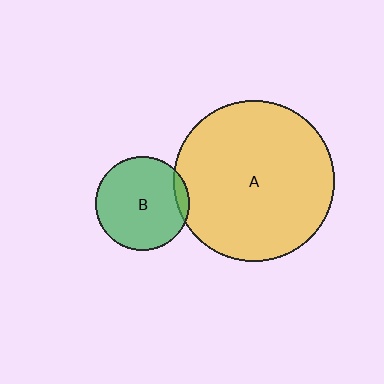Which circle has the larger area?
Circle A (yellow).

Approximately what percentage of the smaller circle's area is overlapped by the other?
Approximately 5%.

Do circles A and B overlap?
Yes.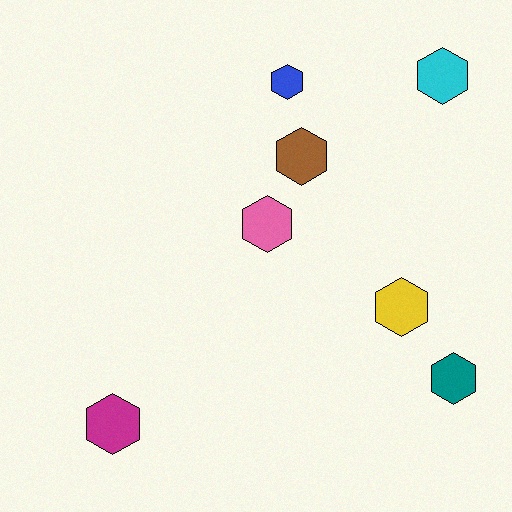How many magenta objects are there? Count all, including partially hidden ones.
There is 1 magenta object.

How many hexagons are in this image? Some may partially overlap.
There are 7 hexagons.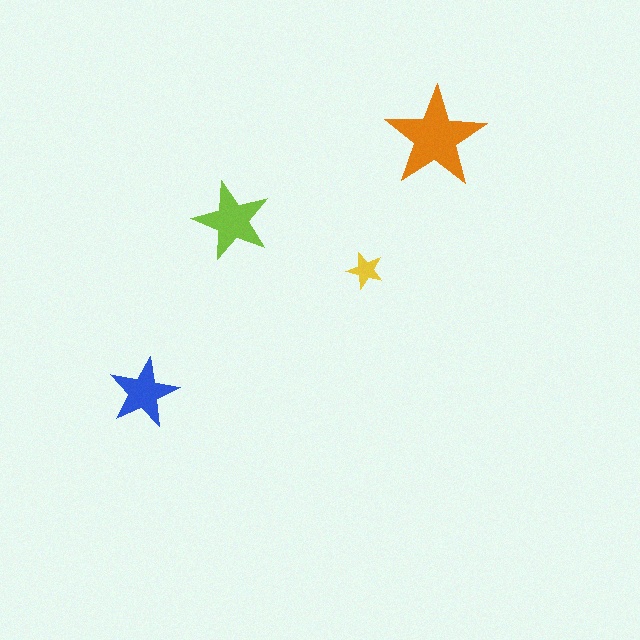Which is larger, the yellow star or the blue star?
The blue one.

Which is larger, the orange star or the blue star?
The orange one.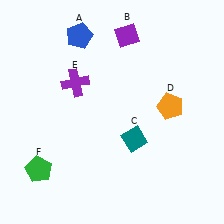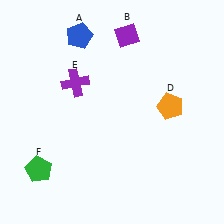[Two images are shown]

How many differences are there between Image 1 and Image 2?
There is 1 difference between the two images.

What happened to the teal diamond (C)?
The teal diamond (C) was removed in Image 2. It was in the bottom-right area of Image 1.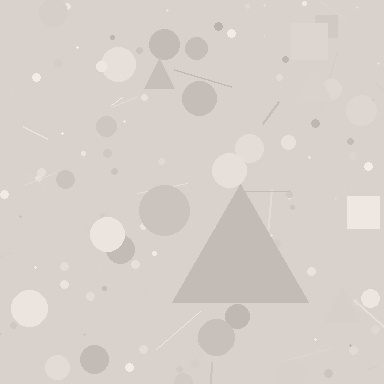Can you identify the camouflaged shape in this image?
The camouflaged shape is a triangle.